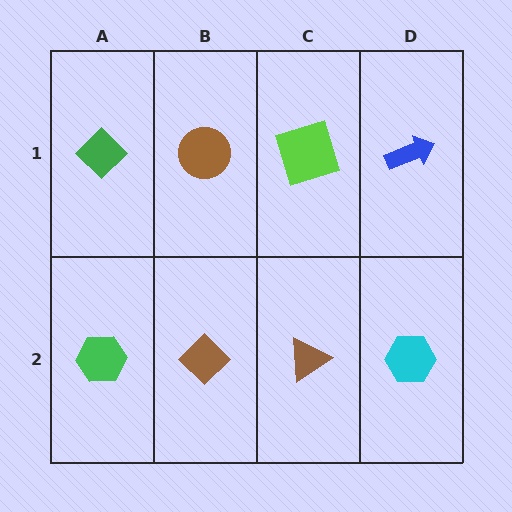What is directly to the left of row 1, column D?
A lime square.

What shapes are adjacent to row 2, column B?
A brown circle (row 1, column B), a green hexagon (row 2, column A), a brown triangle (row 2, column C).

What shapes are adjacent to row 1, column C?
A brown triangle (row 2, column C), a brown circle (row 1, column B), a blue arrow (row 1, column D).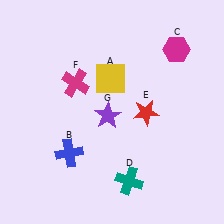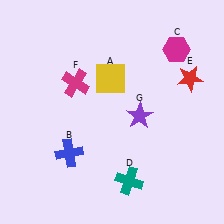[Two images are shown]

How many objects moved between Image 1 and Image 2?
2 objects moved between the two images.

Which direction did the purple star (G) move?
The purple star (G) moved right.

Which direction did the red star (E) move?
The red star (E) moved right.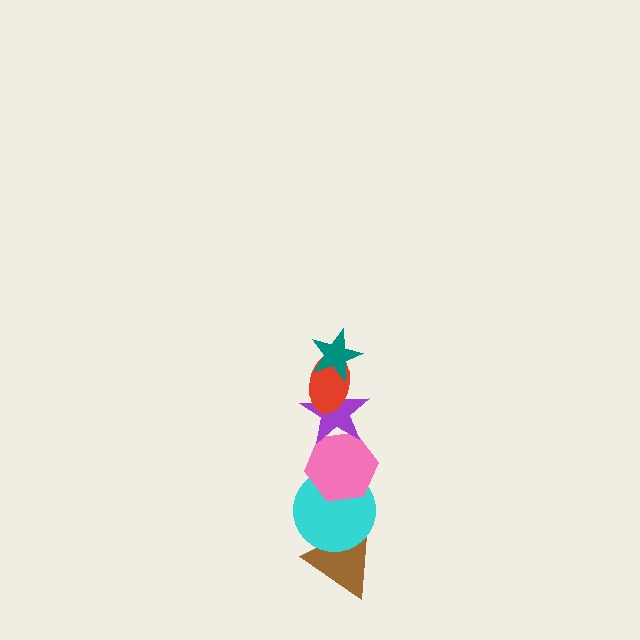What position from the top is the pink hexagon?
The pink hexagon is 4th from the top.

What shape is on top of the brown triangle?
The cyan circle is on top of the brown triangle.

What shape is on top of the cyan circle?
The pink hexagon is on top of the cyan circle.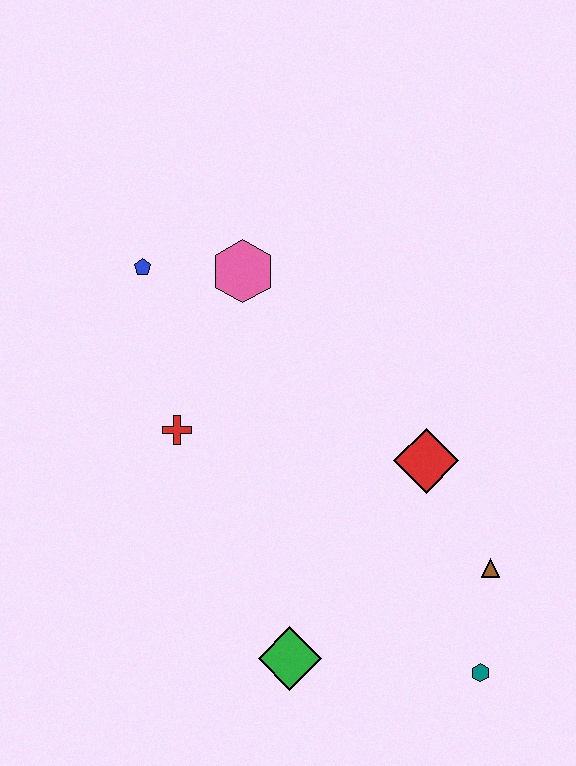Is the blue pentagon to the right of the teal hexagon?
No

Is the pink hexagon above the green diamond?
Yes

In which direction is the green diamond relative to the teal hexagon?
The green diamond is to the left of the teal hexagon.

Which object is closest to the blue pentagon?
The pink hexagon is closest to the blue pentagon.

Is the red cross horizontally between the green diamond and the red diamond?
No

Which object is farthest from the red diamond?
The blue pentagon is farthest from the red diamond.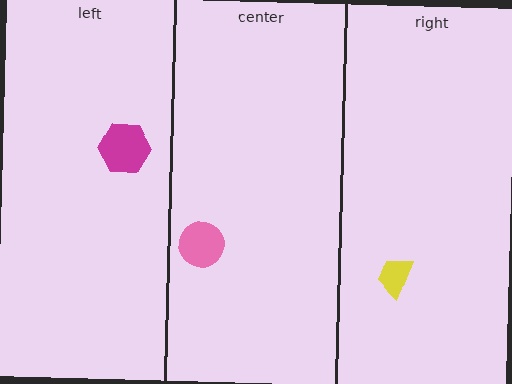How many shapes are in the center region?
1.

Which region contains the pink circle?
The center region.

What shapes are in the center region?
The pink circle.